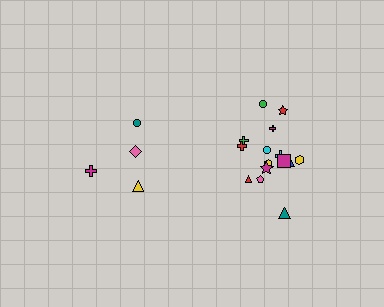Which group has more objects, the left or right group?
The right group.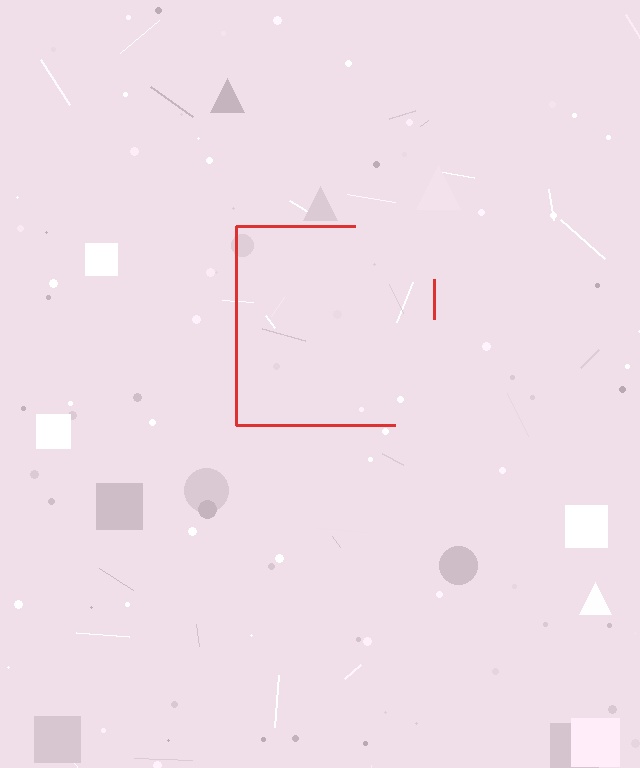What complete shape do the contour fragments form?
The contour fragments form a square.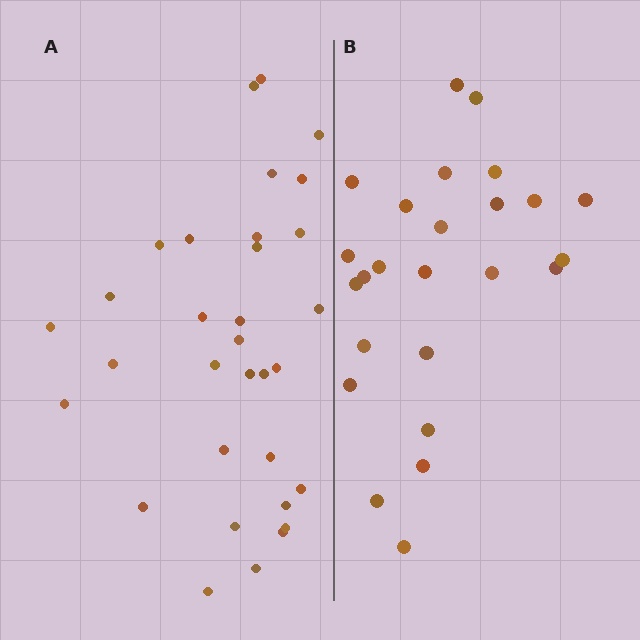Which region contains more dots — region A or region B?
Region A (the left region) has more dots.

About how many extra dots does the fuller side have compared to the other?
Region A has roughly 8 or so more dots than region B.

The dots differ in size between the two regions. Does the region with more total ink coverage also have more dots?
No. Region B has more total ink coverage because its dots are larger, but region A actually contains more individual dots. Total area can be misleading — the number of items is what matters here.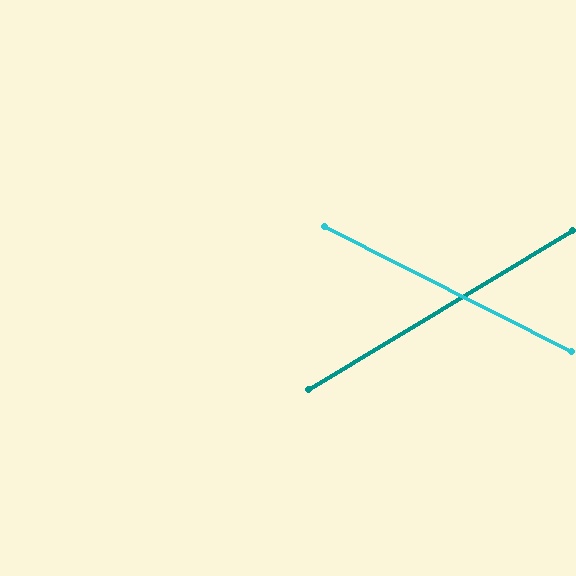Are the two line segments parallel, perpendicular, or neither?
Neither parallel nor perpendicular — they differ by about 58°.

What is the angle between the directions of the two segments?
Approximately 58 degrees.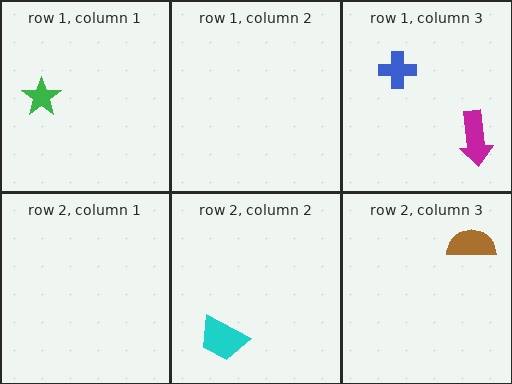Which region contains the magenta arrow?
The row 1, column 3 region.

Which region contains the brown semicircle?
The row 2, column 3 region.